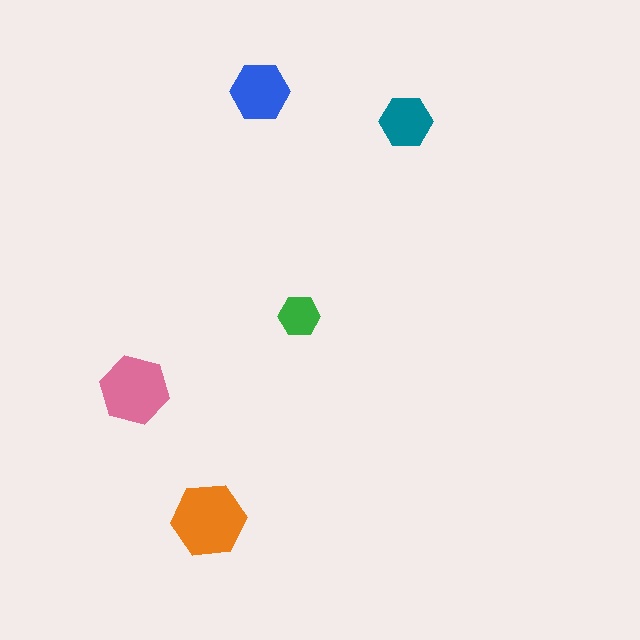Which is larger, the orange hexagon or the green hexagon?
The orange one.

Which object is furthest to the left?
The pink hexagon is leftmost.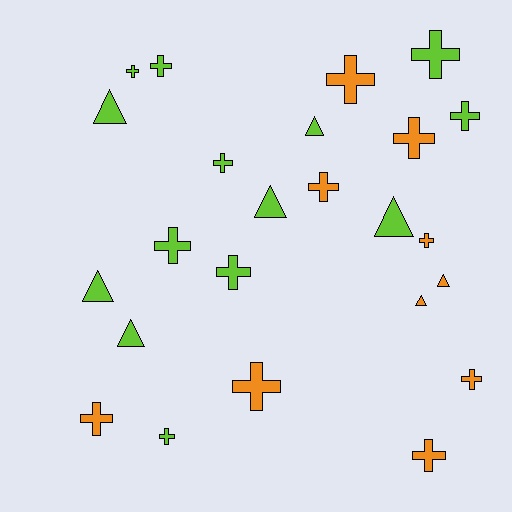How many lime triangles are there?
There are 6 lime triangles.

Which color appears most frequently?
Lime, with 14 objects.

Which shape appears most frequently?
Cross, with 16 objects.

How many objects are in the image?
There are 24 objects.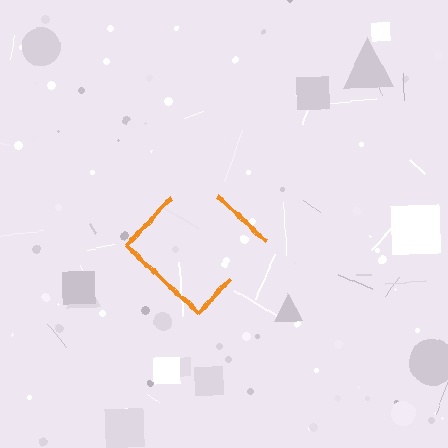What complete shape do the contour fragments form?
The contour fragments form a diamond.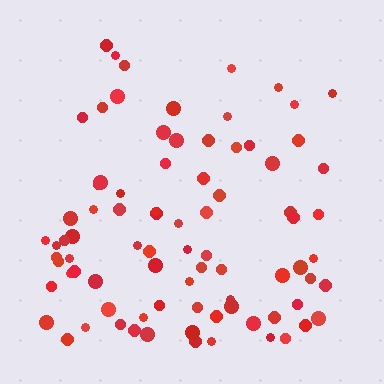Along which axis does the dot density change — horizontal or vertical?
Vertical.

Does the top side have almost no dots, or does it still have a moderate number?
Still a moderate number, just noticeably fewer than the bottom.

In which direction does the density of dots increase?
From top to bottom, with the bottom side densest.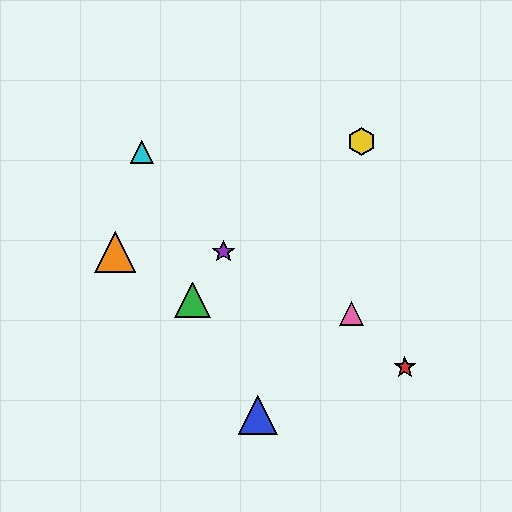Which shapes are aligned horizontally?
The purple star, the orange triangle are aligned horizontally.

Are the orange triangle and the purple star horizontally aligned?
Yes, both are at y≈252.